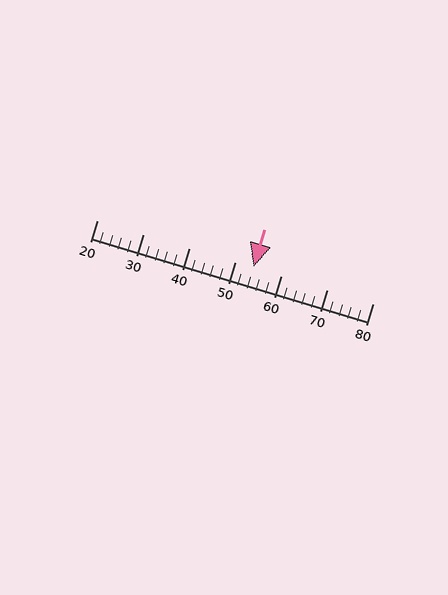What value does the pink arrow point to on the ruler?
The pink arrow points to approximately 54.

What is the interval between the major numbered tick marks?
The major tick marks are spaced 10 units apart.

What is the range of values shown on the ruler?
The ruler shows values from 20 to 80.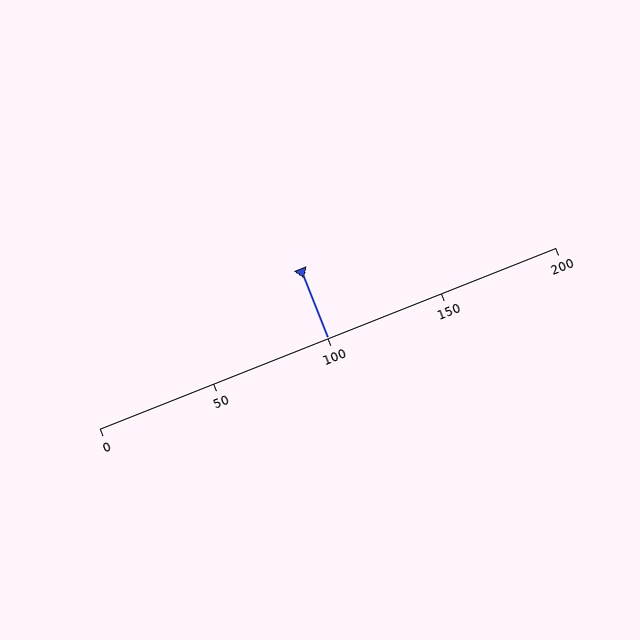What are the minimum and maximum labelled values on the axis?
The axis runs from 0 to 200.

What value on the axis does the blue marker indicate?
The marker indicates approximately 100.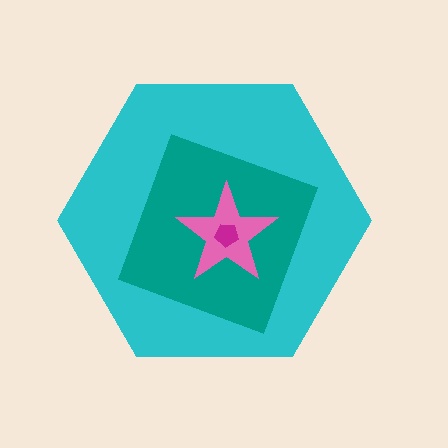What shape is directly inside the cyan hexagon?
The teal square.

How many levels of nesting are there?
4.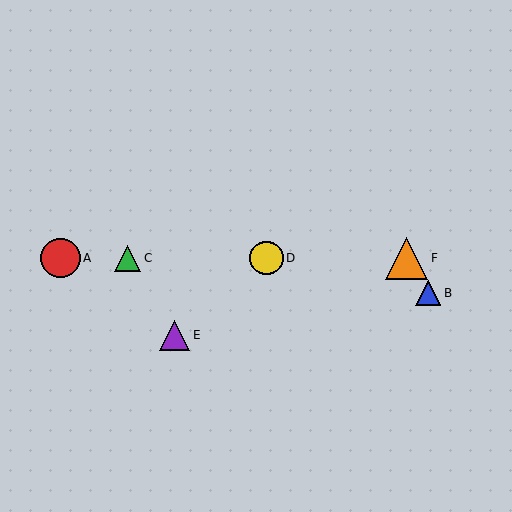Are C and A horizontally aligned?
Yes, both are at y≈258.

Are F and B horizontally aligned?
No, F is at y≈258 and B is at y≈293.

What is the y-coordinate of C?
Object C is at y≈258.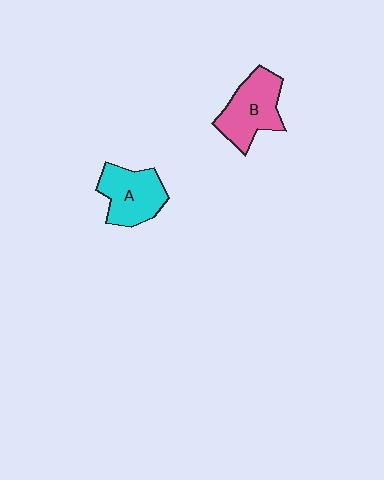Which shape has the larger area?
Shape B (pink).